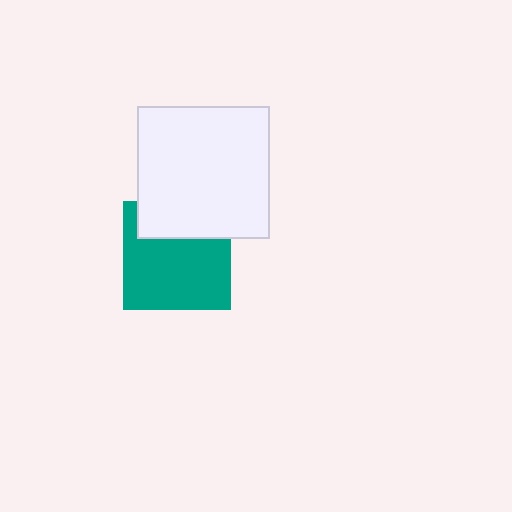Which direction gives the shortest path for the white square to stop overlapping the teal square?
Moving up gives the shortest separation.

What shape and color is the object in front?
The object in front is a white square.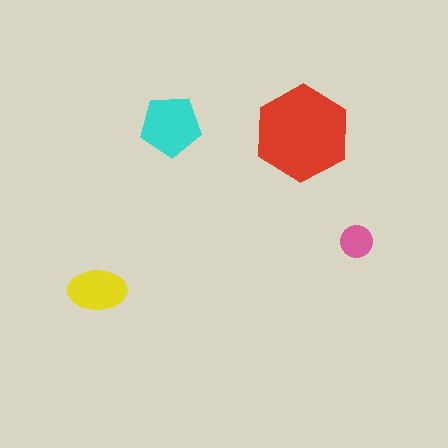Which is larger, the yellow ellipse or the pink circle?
The yellow ellipse.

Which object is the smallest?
The pink circle.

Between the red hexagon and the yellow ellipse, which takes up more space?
The red hexagon.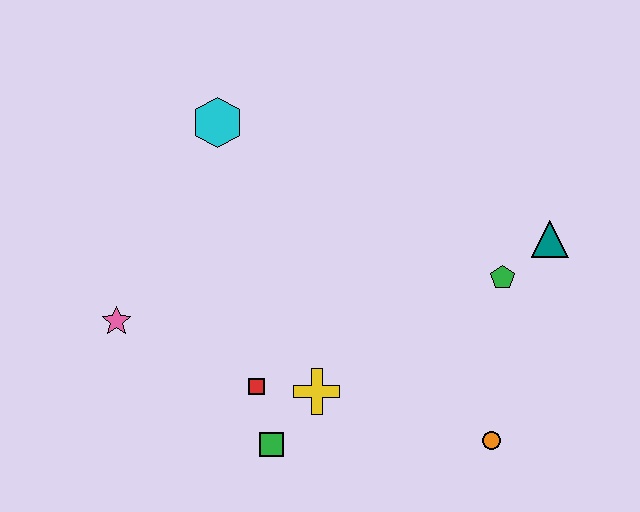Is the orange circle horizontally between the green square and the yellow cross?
No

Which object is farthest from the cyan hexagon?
The orange circle is farthest from the cyan hexagon.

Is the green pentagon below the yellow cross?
No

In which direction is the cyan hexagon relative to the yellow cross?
The cyan hexagon is above the yellow cross.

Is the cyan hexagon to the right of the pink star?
Yes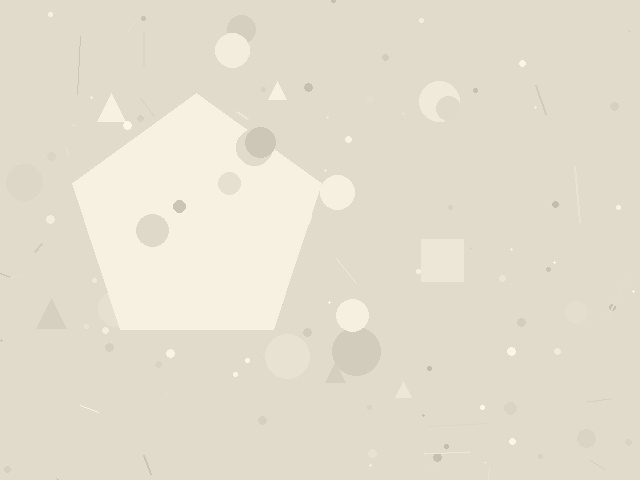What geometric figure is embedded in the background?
A pentagon is embedded in the background.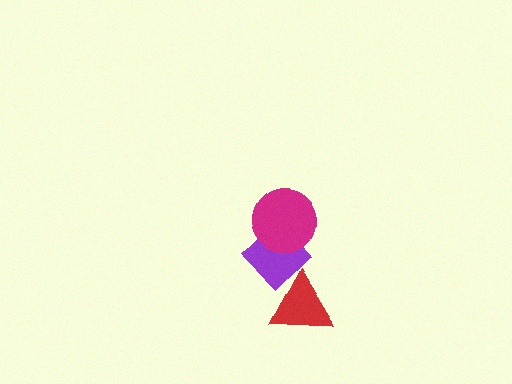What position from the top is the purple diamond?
The purple diamond is 2nd from the top.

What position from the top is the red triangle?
The red triangle is 3rd from the top.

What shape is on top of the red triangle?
The purple diamond is on top of the red triangle.